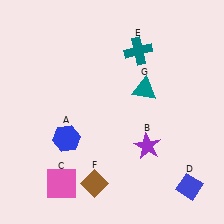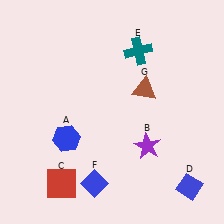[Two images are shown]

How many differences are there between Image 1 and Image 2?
There are 3 differences between the two images.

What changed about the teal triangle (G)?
In Image 1, G is teal. In Image 2, it changed to brown.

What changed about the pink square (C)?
In Image 1, C is pink. In Image 2, it changed to red.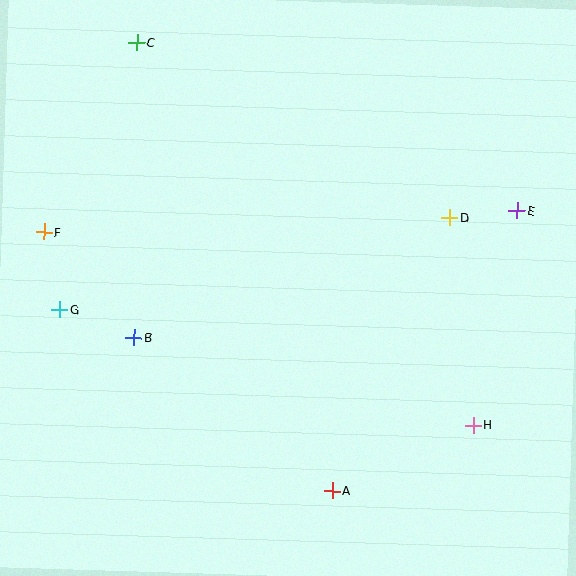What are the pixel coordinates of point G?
Point G is at (60, 310).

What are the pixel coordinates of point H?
Point H is at (473, 425).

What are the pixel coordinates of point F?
Point F is at (44, 232).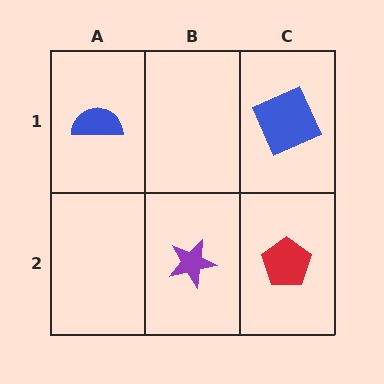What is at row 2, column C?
A red pentagon.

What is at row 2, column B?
A purple star.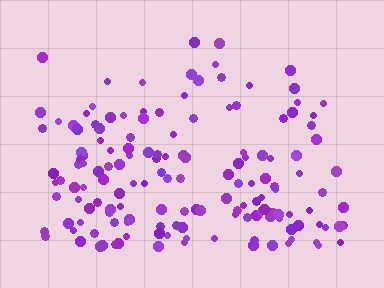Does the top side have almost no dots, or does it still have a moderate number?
Still a moderate number, just noticeably fewer than the bottom.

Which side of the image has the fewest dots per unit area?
The top.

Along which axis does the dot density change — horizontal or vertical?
Vertical.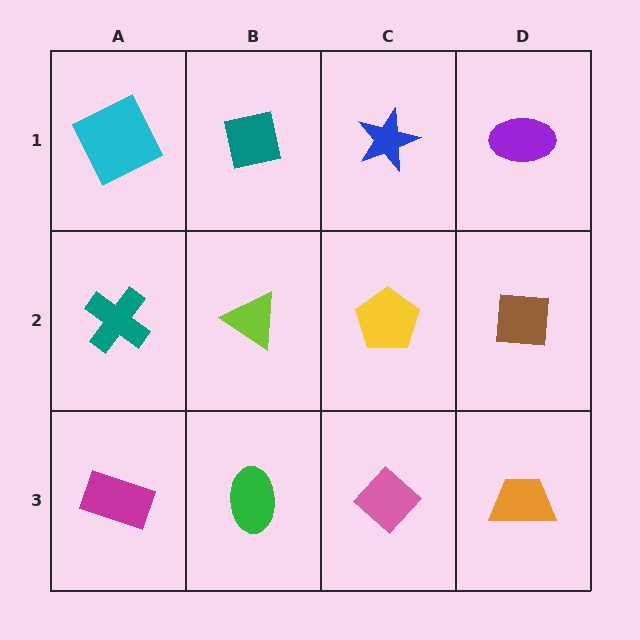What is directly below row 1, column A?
A teal cross.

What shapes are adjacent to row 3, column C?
A yellow pentagon (row 2, column C), a green ellipse (row 3, column B), an orange trapezoid (row 3, column D).